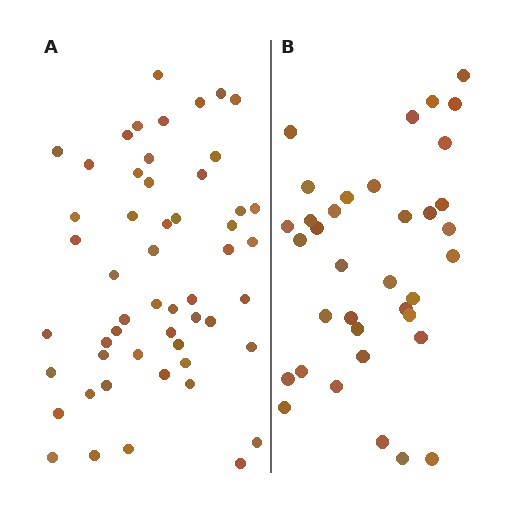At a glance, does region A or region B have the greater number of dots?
Region A (the left region) has more dots.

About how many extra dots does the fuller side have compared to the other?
Region A has approximately 15 more dots than region B.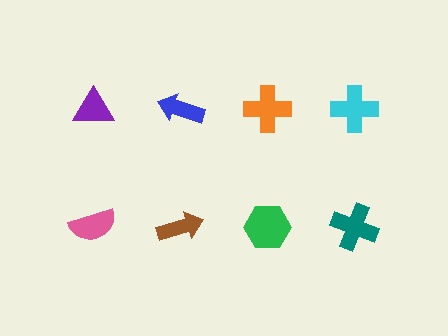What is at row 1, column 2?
A blue arrow.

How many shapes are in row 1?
4 shapes.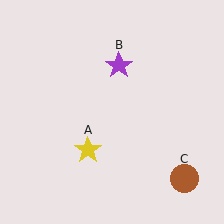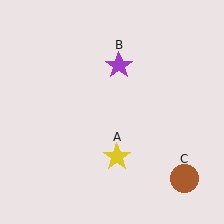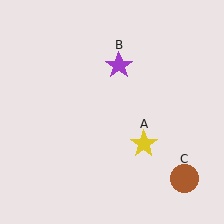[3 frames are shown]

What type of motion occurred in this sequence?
The yellow star (object A) rotated counterclockwise around the center of the scene.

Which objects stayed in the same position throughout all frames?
Purple star (object B) and brown circle (object C) remained stationary.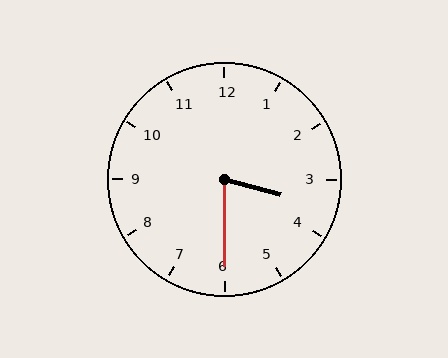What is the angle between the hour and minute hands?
Approximately 75 degrees.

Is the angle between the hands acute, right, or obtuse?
It is acute.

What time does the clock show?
3:30.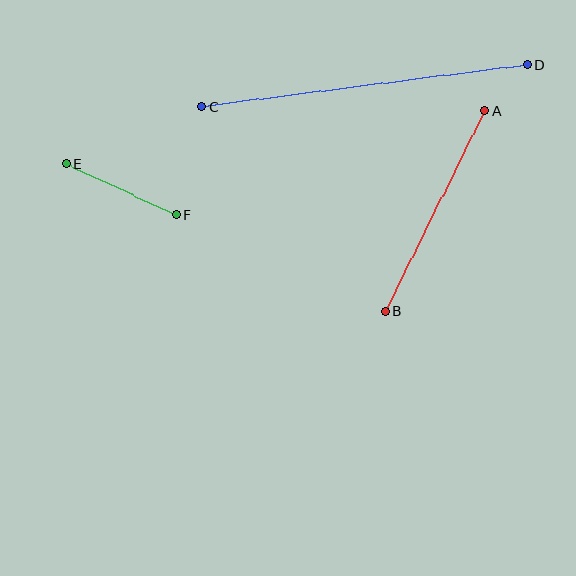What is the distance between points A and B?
The distance is approximately 224 pixels.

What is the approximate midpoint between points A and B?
The midpoint is at approximately (435, 211) pixels.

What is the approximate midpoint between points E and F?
The midpoint is at approximately (121, 189) pixels.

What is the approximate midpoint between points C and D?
The midpoint is at approximately (364, 86) pixels.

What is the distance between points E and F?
The distance is approximately 122 pixels.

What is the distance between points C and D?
The distance is approximately 328 pixels.